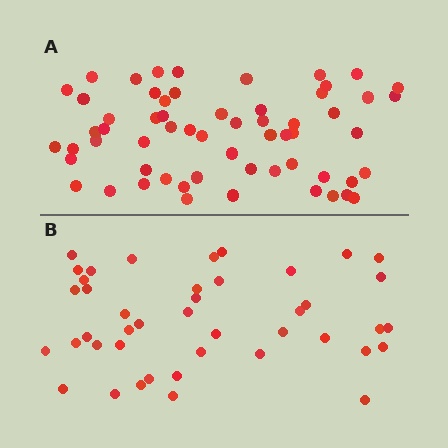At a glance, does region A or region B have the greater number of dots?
Region A (the top region) has more dots.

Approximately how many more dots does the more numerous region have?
Region A has approximately 15 more dots than region B.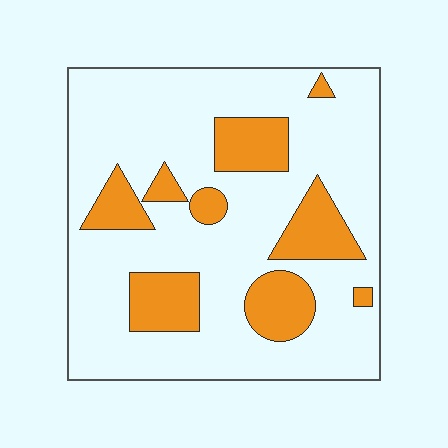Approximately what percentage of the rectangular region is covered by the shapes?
Approximately 25%.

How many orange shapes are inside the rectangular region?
9.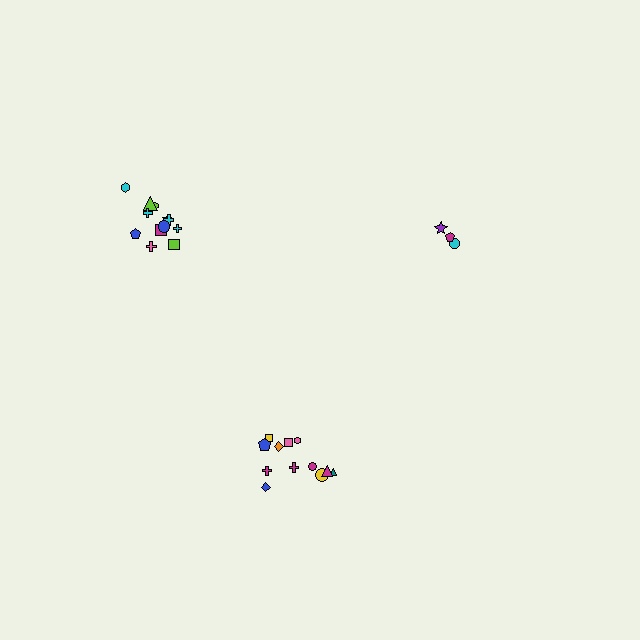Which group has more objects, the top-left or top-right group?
The top-left group.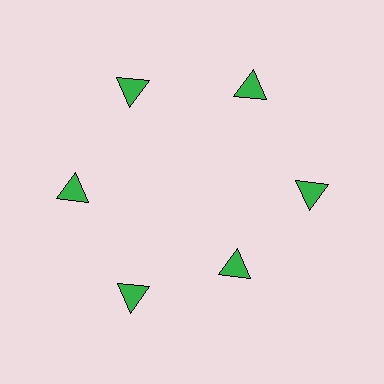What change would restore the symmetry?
The symmetry would be restored by moving it outward, back onto the ring so that all 6 triangles sit at equal angles and equal distance from the center.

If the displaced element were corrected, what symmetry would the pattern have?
It would have 6-fold rotational symmetry — the pattern would map onto itself every 60 degrees.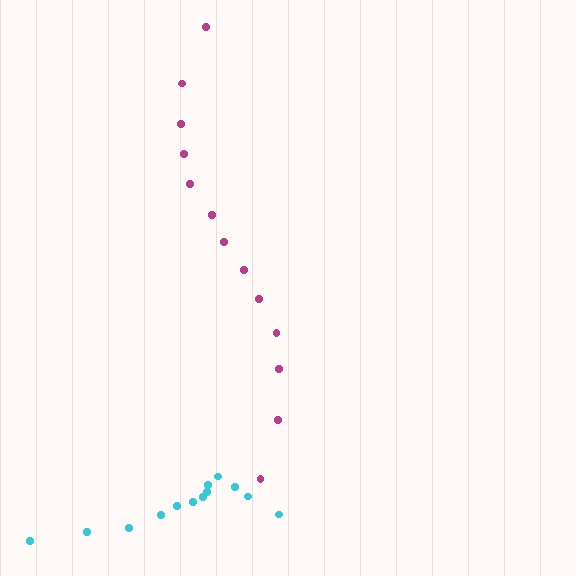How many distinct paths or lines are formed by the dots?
There are 2 distinct paths.